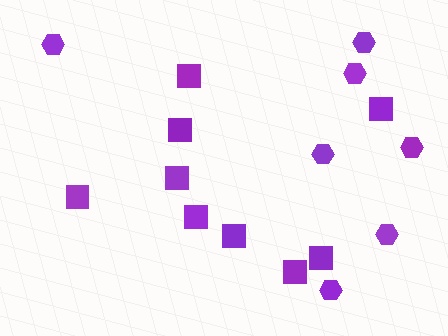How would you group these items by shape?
There are 2 groups: one group of squares (9) and one group of hexagons (7).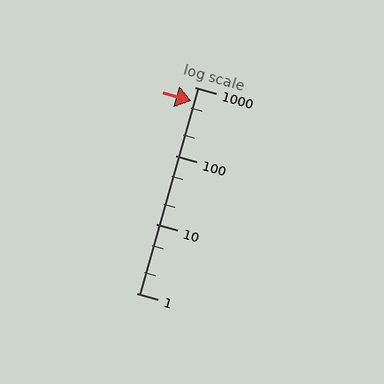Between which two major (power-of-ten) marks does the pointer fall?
The pointer is between 100 and 1000.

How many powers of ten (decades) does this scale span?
The scale spans 3 decades, from 1 to 1000.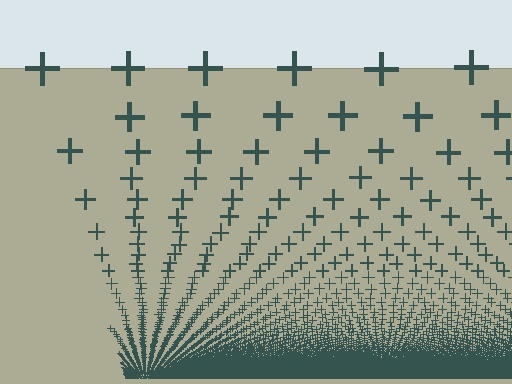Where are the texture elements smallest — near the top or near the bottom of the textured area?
Near the bottom.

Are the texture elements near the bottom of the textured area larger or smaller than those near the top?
Smaller. The gradient is inverted — elements near the bottom are smaller and denser.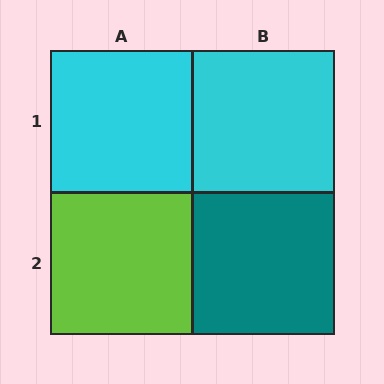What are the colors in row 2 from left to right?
Lime, teal.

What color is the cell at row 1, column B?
Cyan.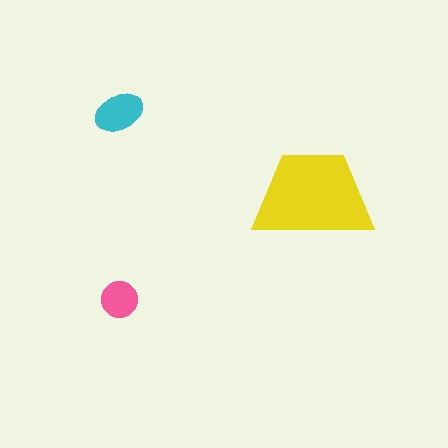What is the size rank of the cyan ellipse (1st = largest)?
2nd.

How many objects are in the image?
There are 3 objects in the image.